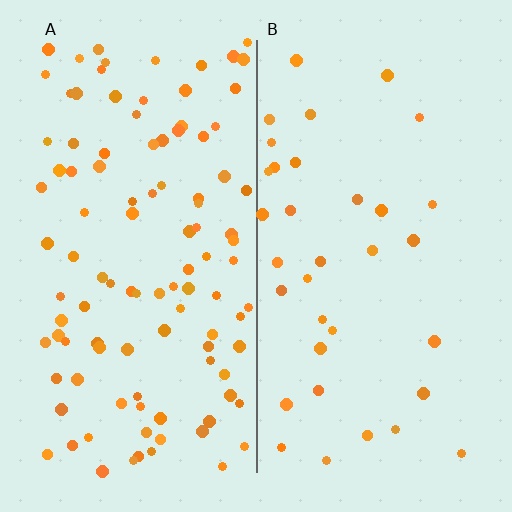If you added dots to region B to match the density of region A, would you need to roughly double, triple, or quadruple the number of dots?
Approximately triple.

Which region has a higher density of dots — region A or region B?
A (the left).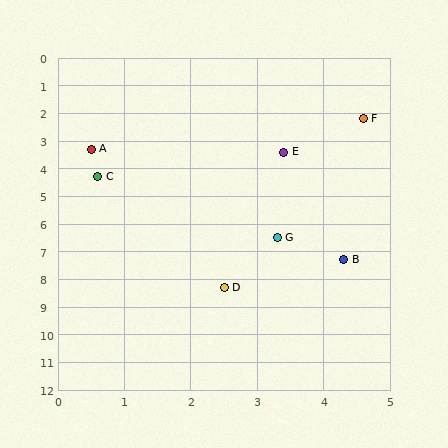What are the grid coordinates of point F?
Point F is at approximately (4.6, 2.2).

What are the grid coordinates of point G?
Point G is at approximately (3.3, 6.5).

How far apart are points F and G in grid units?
Points F and G are about 4.5 grid units apart.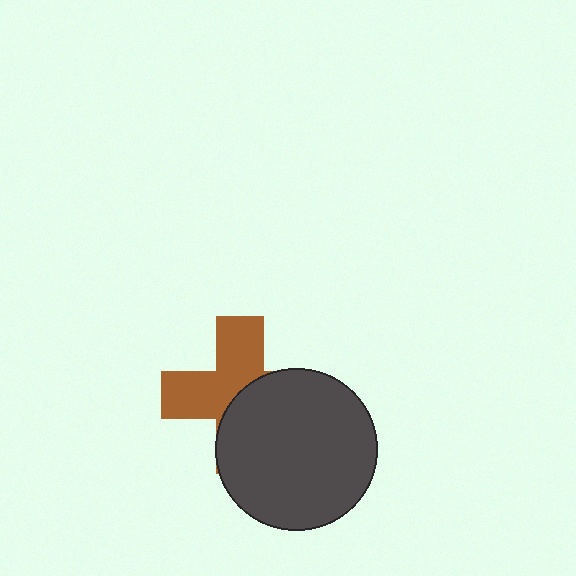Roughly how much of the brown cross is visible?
About half of it is visible (roughly 50%).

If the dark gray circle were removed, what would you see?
You would see the complete brown cross.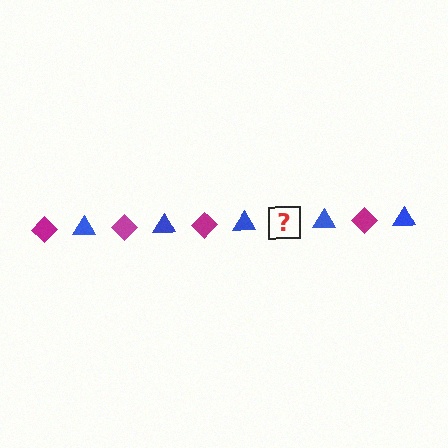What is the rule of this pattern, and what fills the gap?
The rule is that the pattern alternates between magenta diamond and blue triangle. The gap should be filled with a magenta diamond.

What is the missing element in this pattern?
The missing element is a magenta diamond.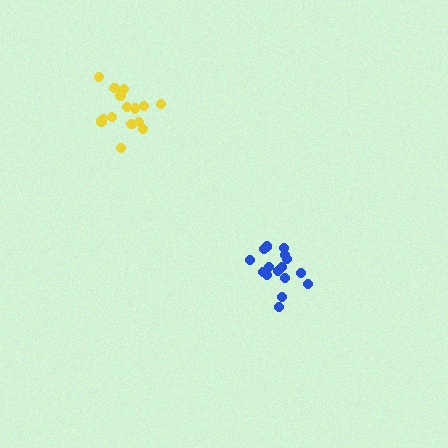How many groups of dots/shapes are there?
There are 2 groups.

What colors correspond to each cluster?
The clusters are colored: blue, yellow.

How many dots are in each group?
Group 1: 16 dots, Group 2: 15 dots (31 total).